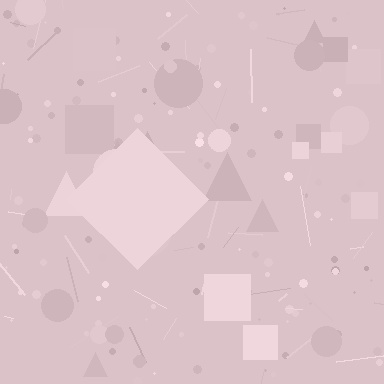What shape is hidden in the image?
A diamond is hidden in the image.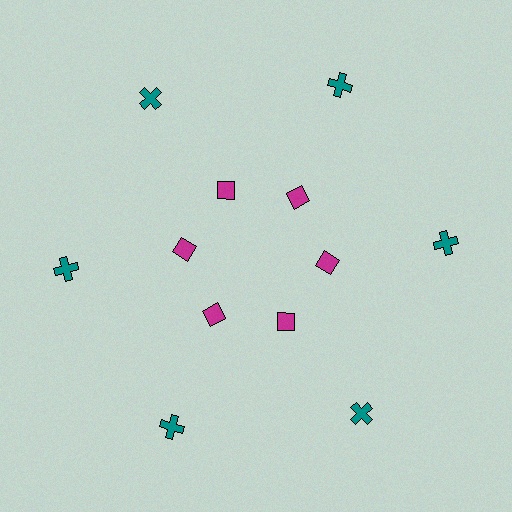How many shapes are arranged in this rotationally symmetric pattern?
There are 12 shapes, arranged in 6 groups of 2.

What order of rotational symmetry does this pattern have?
This pattern has 6-fold rotational symmetry.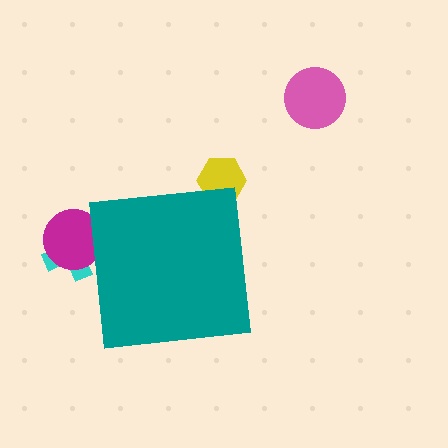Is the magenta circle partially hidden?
Yes, the magenta circle is partially hidden behind the teal square.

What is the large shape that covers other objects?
A teal square.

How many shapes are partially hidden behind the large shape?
3 shapes are partially hidden.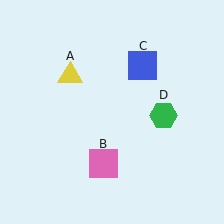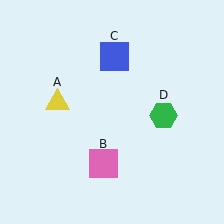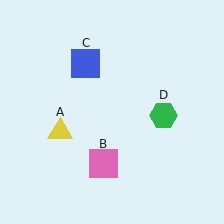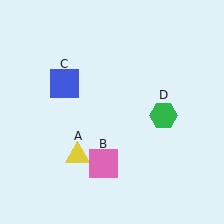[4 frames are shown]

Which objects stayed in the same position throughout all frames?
Pink square (object B) and green hexagon (object D) remained stationary.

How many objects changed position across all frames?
2 objects changed position: yellow triangle (object A), blue square (object C).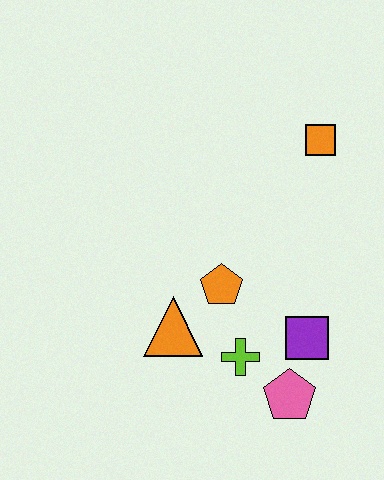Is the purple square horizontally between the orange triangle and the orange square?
Yes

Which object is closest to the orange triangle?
The orange pentagon is closest to the orange triangle.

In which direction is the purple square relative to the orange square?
The purple square is below the orange square.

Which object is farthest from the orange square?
The pink pentagon is farthest from the orange square.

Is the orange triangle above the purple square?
Yes